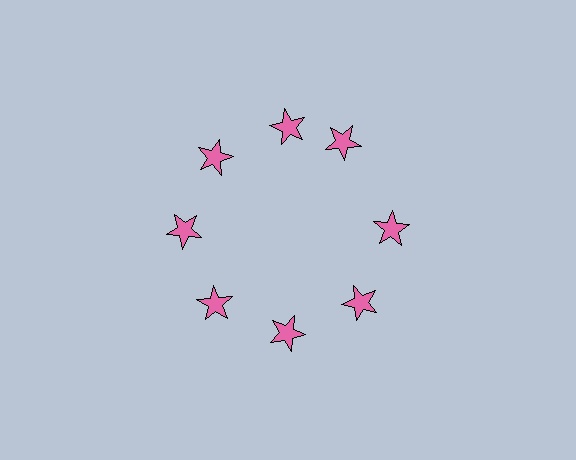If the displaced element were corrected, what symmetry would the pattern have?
It would have 8-fold rotational symmetry — the pattern would map onto itself every 45 degrees.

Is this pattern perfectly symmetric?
No. The 8 pink stars are arranged in a ring, but one element near the 2 o'clock position is rotated out of alignment along the ring, breaking the 8-fold rotational symmetry.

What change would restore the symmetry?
The symmetry would be restored by rotating it back into even spacing with its neighbors so that all 8 stars sit at equal angles and equal distance from the center.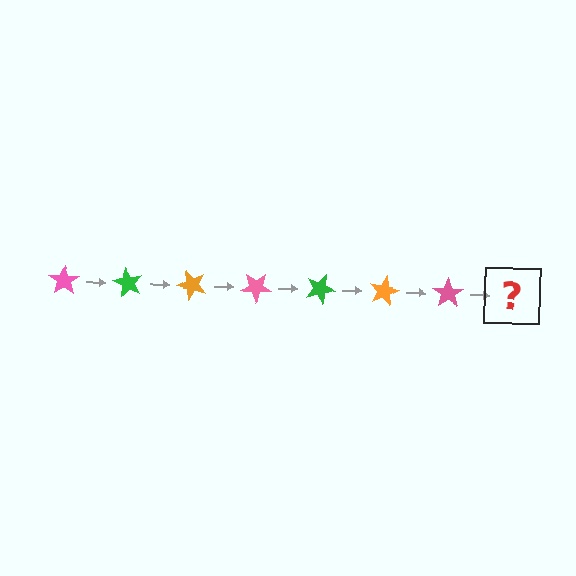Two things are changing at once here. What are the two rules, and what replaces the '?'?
The two rules are that it rotates 60 degrees each step and the color cycles through pink, green, and orange. The '?' should be a green star, rotated 420 degrees from the start.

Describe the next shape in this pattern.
It should be a green star, rotated 420 degrees from the start.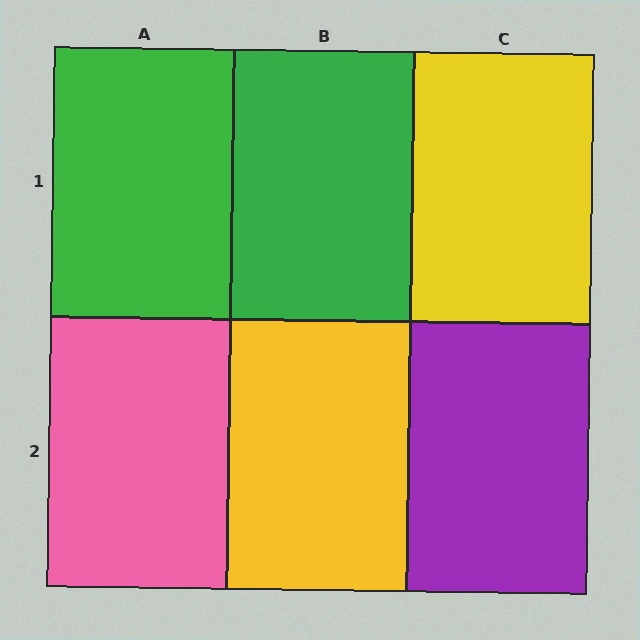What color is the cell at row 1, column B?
Green.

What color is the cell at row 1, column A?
Green.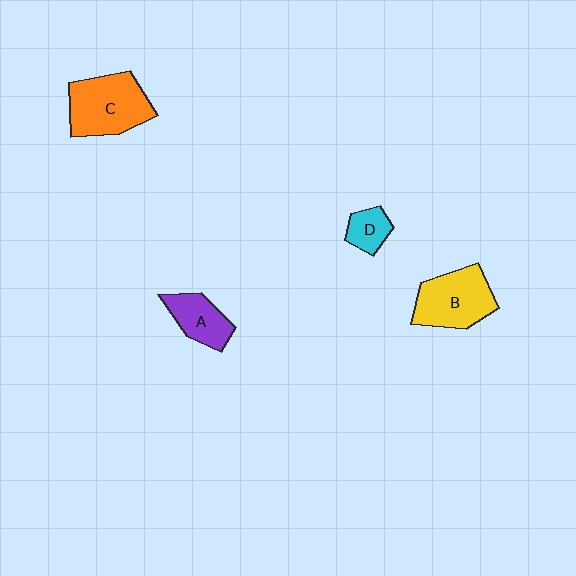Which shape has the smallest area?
Shape D (cyan).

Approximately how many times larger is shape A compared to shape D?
Approximately 1.6 times.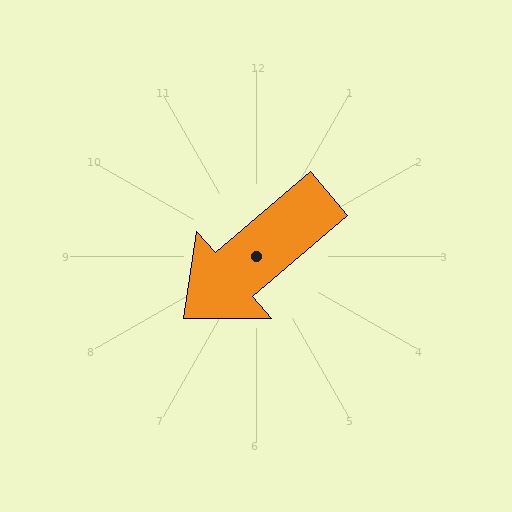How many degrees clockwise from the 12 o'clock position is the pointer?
Approximately 229 degrees.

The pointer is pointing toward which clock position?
Roughly 8 o'clock.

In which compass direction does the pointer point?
Southwest.